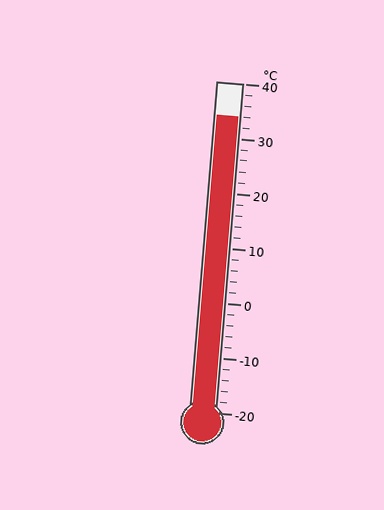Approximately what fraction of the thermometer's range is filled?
The thermometer is filled to approximately 90% of its range.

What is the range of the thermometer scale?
The thermometer scale ranges from -20°C to 40°C.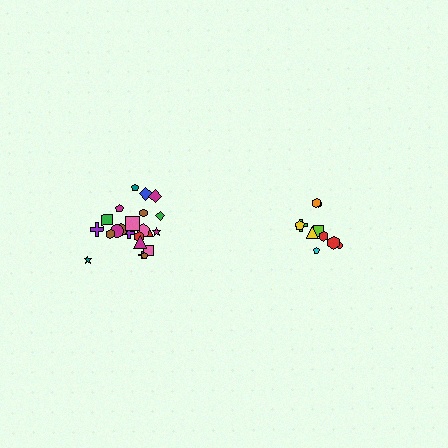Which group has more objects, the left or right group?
The left group.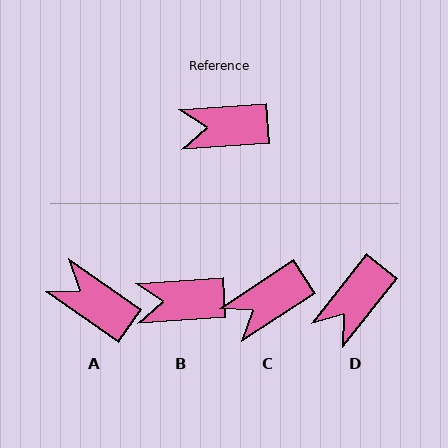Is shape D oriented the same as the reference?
No, it is off by about 48 degrees.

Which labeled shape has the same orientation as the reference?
B.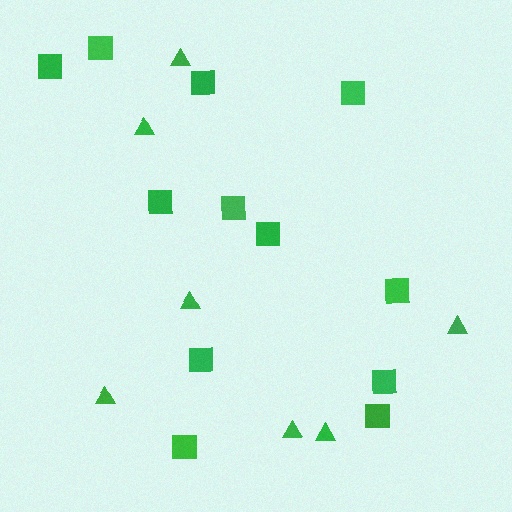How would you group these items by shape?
There are 2 groups: one group of squares (12) and one group of triangles (7).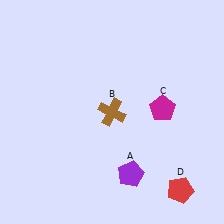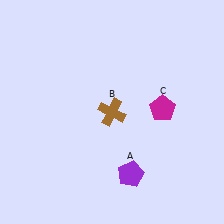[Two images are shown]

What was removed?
The red pentagon (D) was removed in Image 2.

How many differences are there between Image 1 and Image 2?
There is 1 difference between the two images.